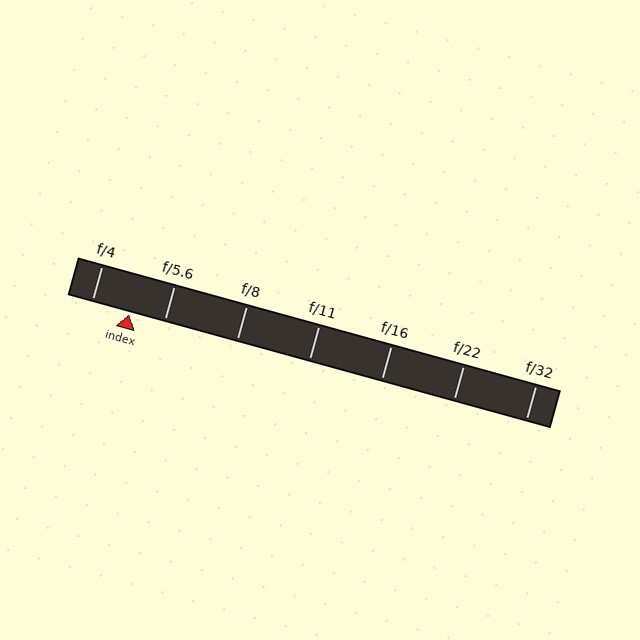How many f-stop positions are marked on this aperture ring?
There are 7 f-stop positions marked.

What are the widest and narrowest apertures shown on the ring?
The widest aperture shown is f/4 and the narrowest is f/32.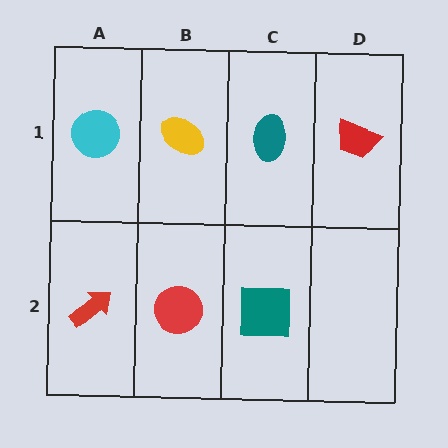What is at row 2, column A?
A red arrow.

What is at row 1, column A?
A cyan circle.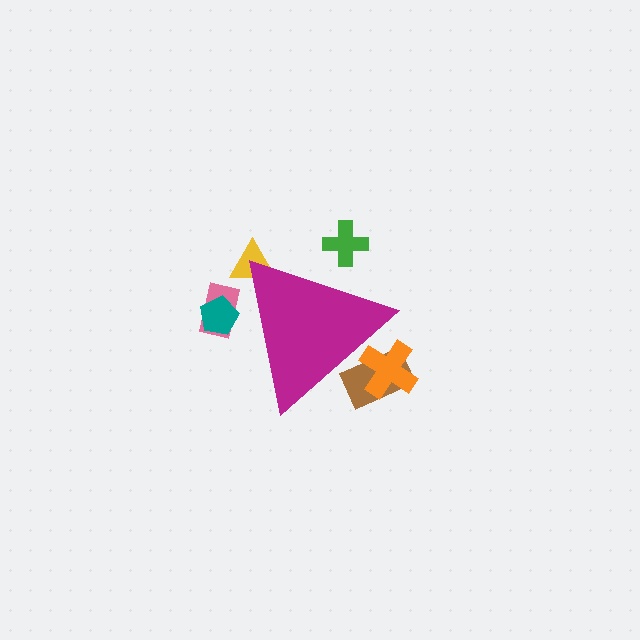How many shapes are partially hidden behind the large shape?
6 shapes are partially hidden.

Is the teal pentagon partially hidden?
Yes, the teal pentagon is partially hidden behind the magenta triangle.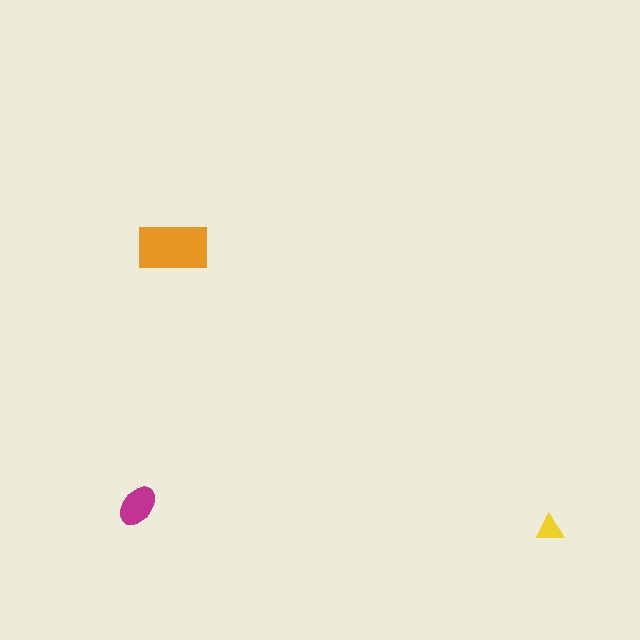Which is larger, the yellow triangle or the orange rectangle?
The orange rectangle.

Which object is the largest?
The orange rectangle.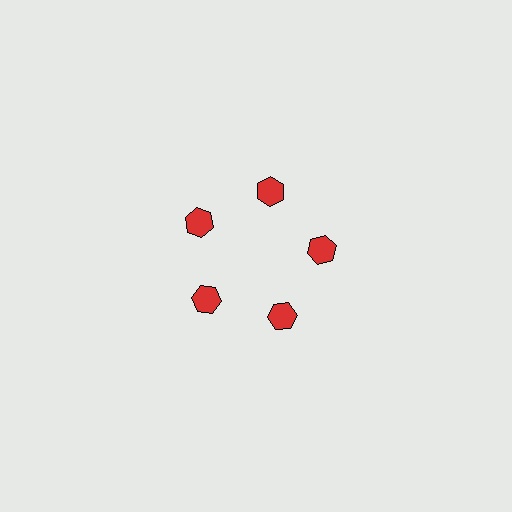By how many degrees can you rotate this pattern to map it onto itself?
The pattern maps onto itself every 72 degrees of rotation.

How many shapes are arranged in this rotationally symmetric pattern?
There are 5 shapes, arranged in 5 groups of 1.